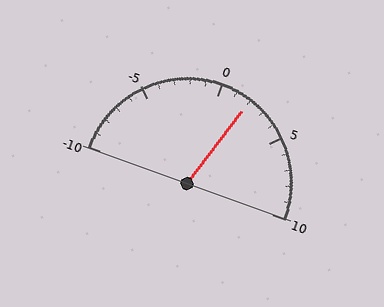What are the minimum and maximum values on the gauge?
The gauge ranges from -10 to 10.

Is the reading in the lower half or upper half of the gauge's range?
The reading is in the upper half of the range (-10 to 10).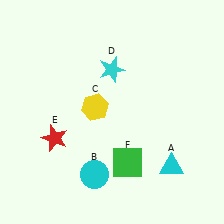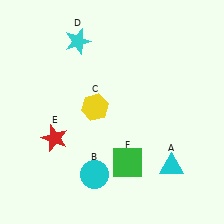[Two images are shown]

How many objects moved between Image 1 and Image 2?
1 object moved between the two images.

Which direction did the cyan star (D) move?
The cyan star (D) moved left.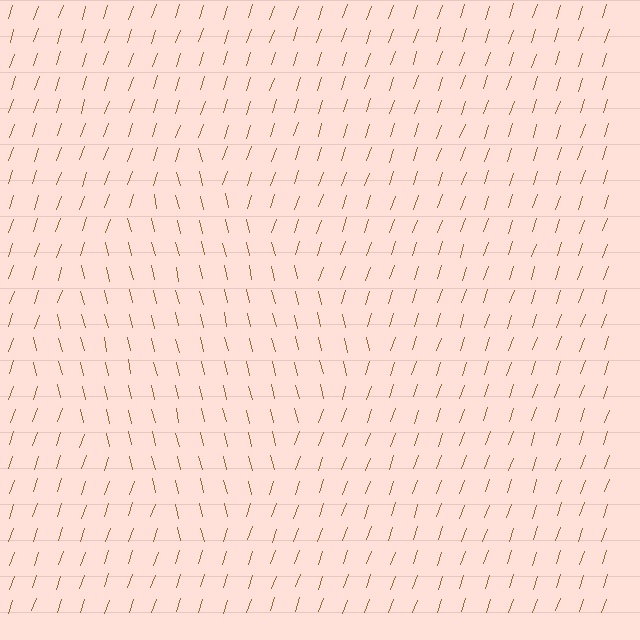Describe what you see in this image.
The image is filled with small brown line segments. A diamond region in the image has lines oriented differently from the surrounding lines, creating a visible texture boundary.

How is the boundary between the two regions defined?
The boundary is defined purely by a change in line orientation (approximately 33 degrees difference). All lines are the same color and thickness.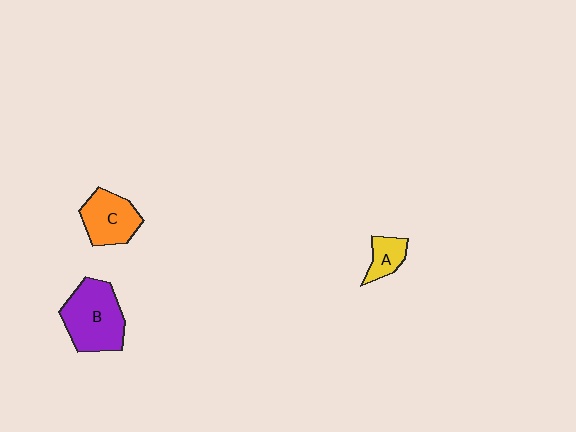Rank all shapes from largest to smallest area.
From largest to smallest: B (purple), C (orange), A (yellow).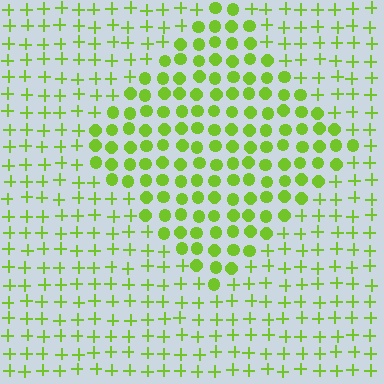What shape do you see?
I see a diamond.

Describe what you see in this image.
The image is filled with small lime elements arranged in a uniform grid. A diamond-shaped region contains circles, while the surrounding area contains plus signs. The boundary is defined purely by the change in element shape.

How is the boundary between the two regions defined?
The boundary is defined by a change in element shape: circles inside vs. plus signs outside. All elements share the same color and spacing.